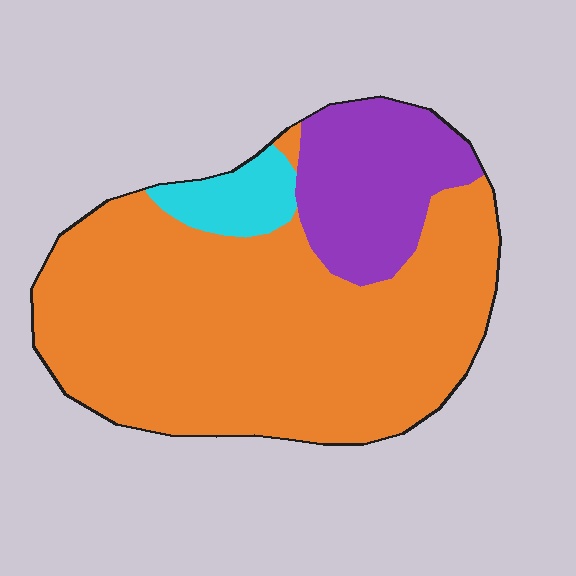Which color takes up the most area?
Orange, at roughly 75%.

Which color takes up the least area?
Cyan, at roughly 5%.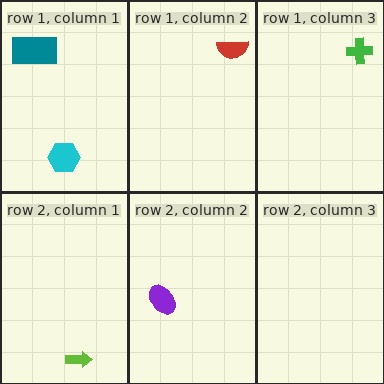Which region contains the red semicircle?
The row 1, column 2 region.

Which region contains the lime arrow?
The row 2, column 1 region.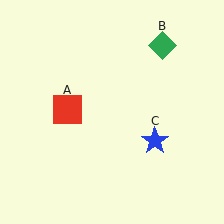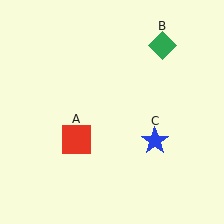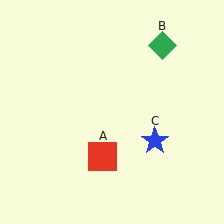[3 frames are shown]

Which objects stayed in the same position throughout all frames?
Green diamond (object B) and blue star (object C) remained stationary.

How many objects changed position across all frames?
1 object changed position: red square (object A).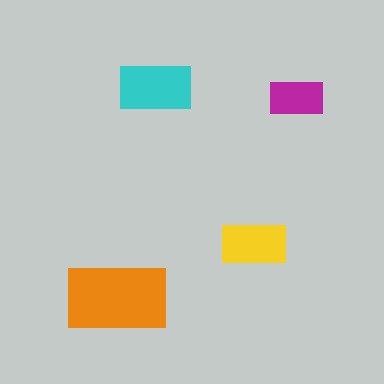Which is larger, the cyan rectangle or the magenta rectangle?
The cyan one.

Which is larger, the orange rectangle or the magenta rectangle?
The orange one.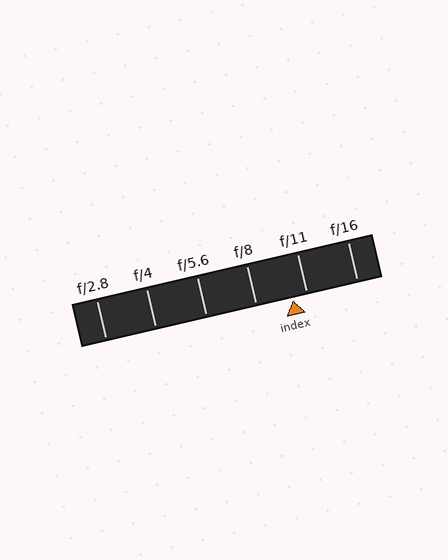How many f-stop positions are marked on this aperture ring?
There are 6 f-stop positions marked.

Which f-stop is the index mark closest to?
The index mark is closest to f/11.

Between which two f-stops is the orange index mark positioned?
The index mark is between f/8 and f/11.